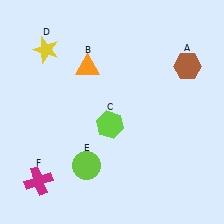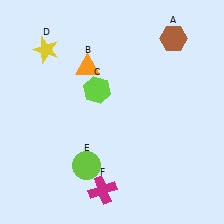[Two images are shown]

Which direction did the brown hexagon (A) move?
The brown hexagon (A) moved up.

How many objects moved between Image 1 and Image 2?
3 objects moved between the two images.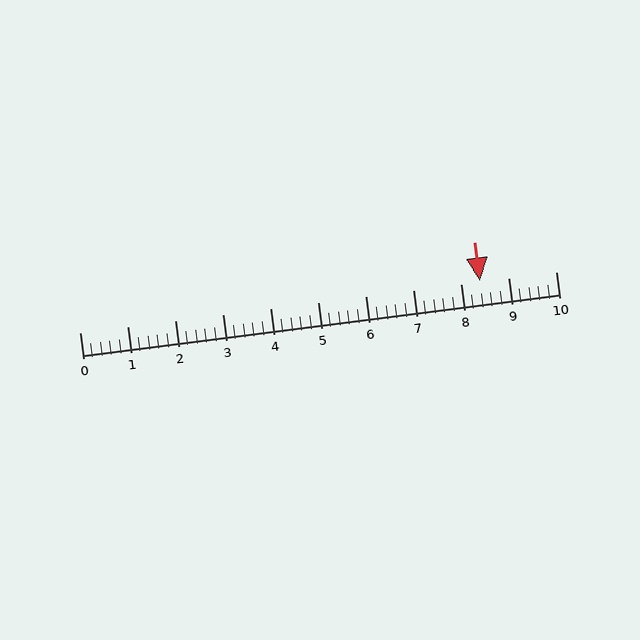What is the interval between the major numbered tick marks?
The major tick marks are spaced 1 units apart.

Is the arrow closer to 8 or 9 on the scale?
The arrow is closer to 8.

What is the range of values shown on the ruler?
The ruler shows values from 0 to 10.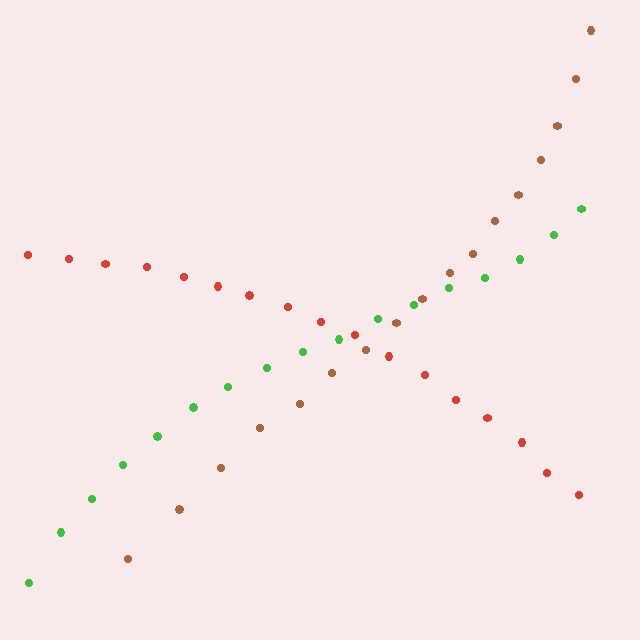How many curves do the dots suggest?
There are 3 distinct paths.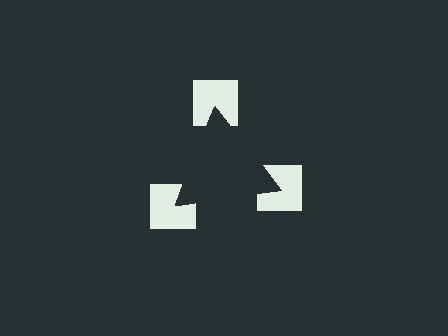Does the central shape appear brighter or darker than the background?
It typically appears slightly darker than the background, even though no actual brightness change is drawn.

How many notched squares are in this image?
There are 3 — one at each vertex of the illusory triangle.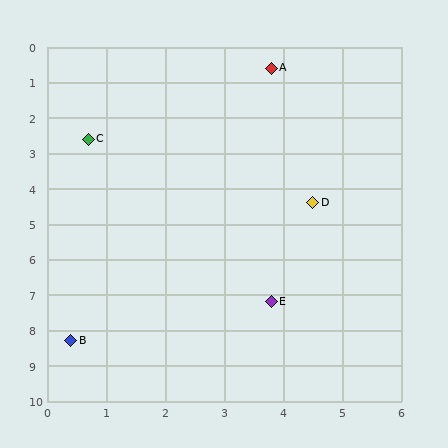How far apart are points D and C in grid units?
Points D and C are about 4.2 grid units apart.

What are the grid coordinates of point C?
Point C is at approximately (0.7, 2.6).